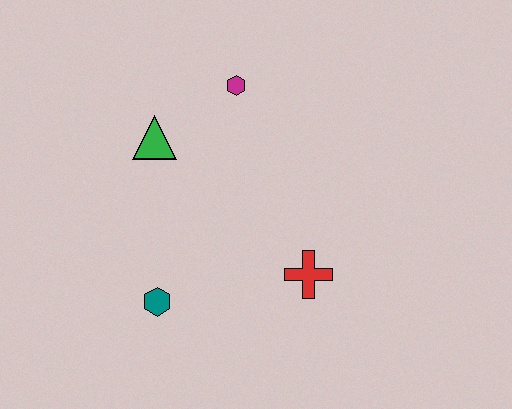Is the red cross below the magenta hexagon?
Yes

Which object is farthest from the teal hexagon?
The magenta hexagon is farthest from the teal hexagon.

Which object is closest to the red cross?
The teal hexagon is closest to the red cross.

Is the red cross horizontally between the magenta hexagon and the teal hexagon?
No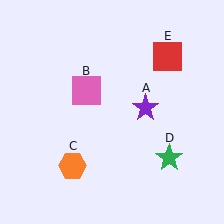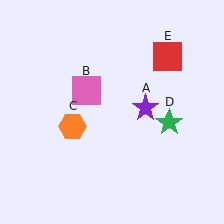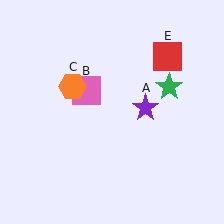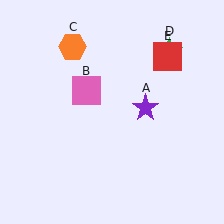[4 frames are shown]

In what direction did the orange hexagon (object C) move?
The orange hexagon (object C) moved up.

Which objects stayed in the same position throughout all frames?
Purple star (object A) and pink square (object B) and red square (object E) remained stationary.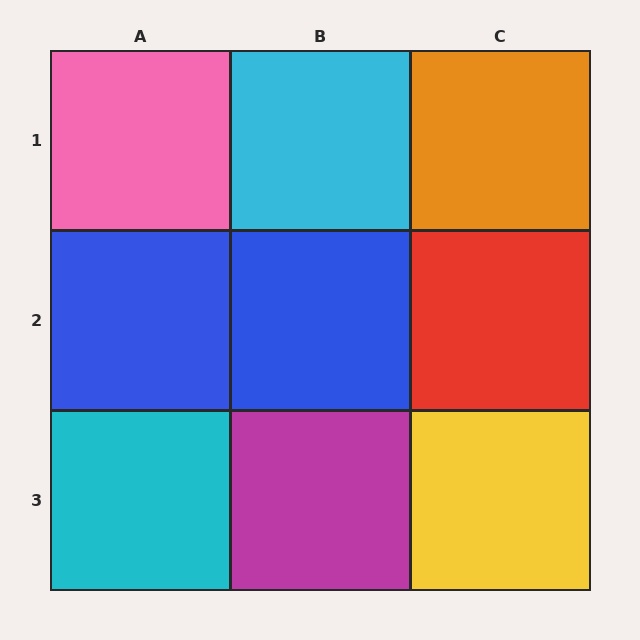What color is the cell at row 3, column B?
Magenta.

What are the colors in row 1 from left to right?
Pink, cyan, orange.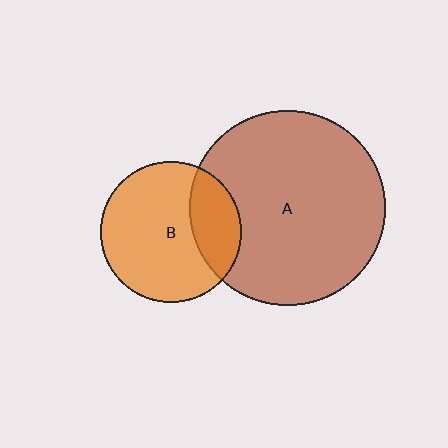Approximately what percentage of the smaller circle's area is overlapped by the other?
Approximately 25%.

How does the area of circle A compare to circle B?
Approximately 1.9 times.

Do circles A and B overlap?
Yes.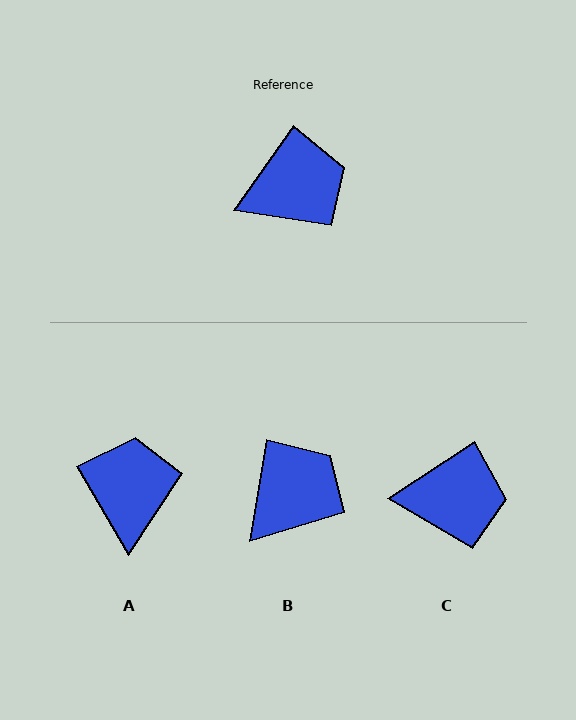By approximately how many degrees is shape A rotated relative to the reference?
Approximately 66 degrees counter-clockwise.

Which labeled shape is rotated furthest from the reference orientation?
A, about 66 degrees away.